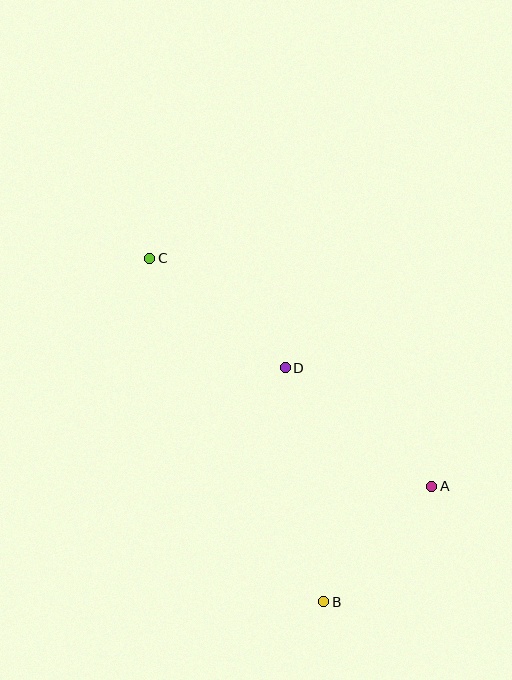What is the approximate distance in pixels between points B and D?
The distance between B and D is approximately 237 pixels.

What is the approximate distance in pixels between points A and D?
The distance between A and D is approximately 188 pixels.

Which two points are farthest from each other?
Points B and C are farthest from each other.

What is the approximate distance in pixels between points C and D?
The distance between C and D is approximately 174 pixels.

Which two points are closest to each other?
Points A and B are closest to each other.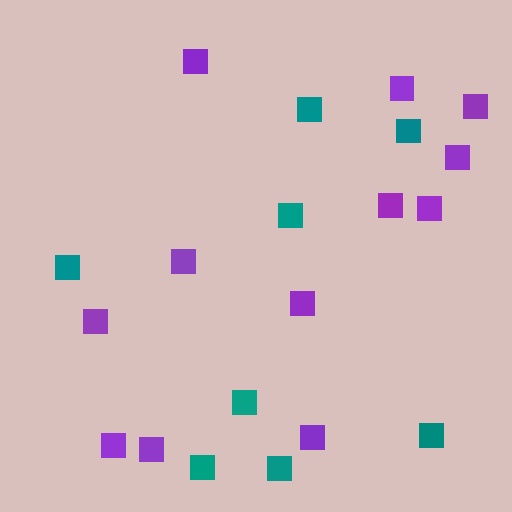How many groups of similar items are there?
There are 2 groups: one group of purple squares (12) and one group of teal squares (8).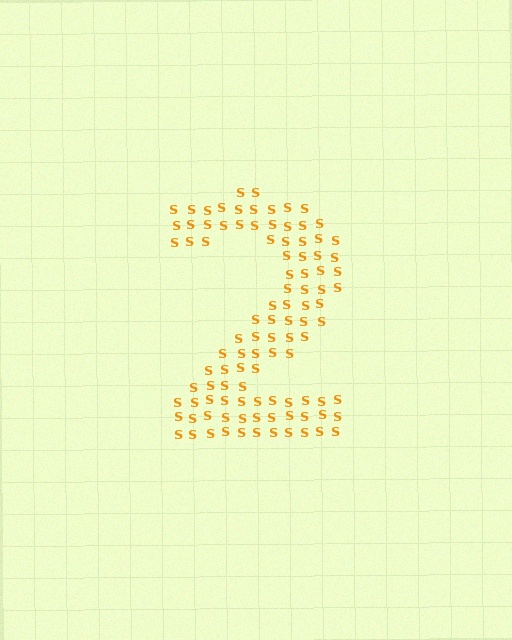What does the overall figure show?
The overall figure shows the digit 2.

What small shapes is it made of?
It is made of small letter S's.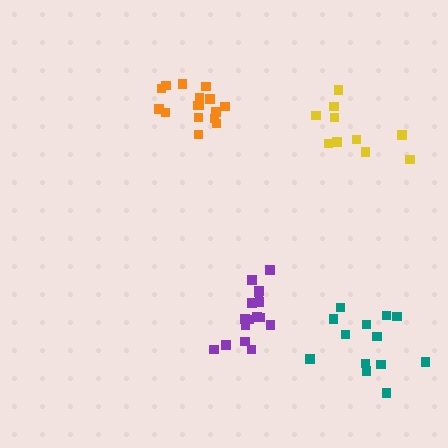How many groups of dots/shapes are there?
There are 4 groups.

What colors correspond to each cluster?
The clusters are colored: orange, purple, yellow, teal.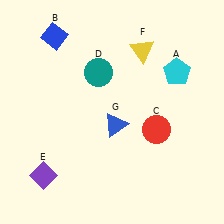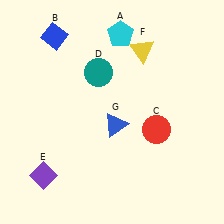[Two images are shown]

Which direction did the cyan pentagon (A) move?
The cyan pentagon (A) moved left.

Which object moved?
The cyan pentagon (A) moved left.